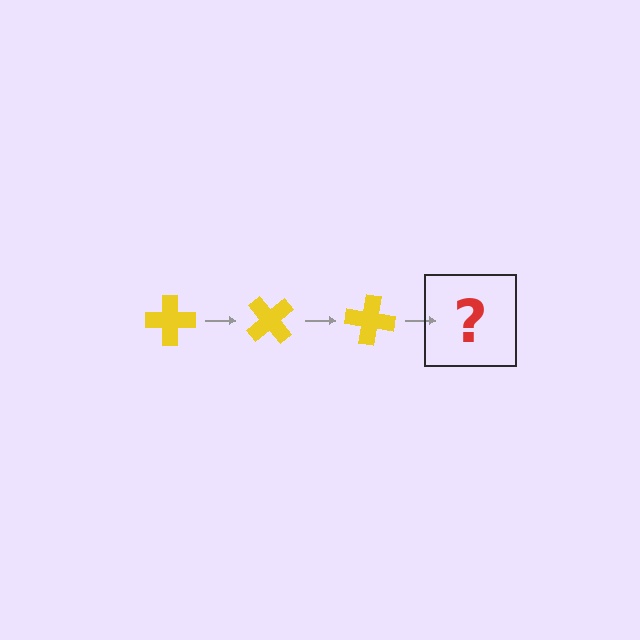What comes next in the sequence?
The next element should be a yellow cross rotated 150 degrees.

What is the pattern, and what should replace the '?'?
The pattern is that the cross rotates 50 degrees each step. The '?' should be a yellow cross rotated 150 degrees.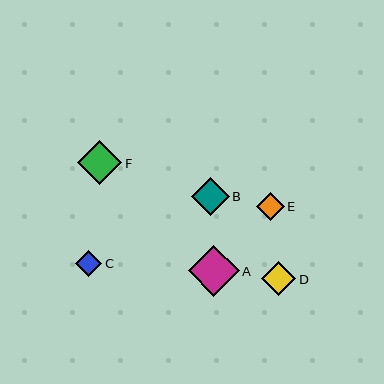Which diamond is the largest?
Diamond A is the largest with a size of approximately 51 pixels.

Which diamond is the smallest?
Diamond C is the smallest with a size of approximately 27 pixels.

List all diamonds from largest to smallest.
From largest to smallest: A, F, B, D, E, C.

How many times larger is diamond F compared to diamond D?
Diamond F is approximately 1.3 times the size of diamond D.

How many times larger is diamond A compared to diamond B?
Diamond A is approximately 1.3 times the size of diamond B.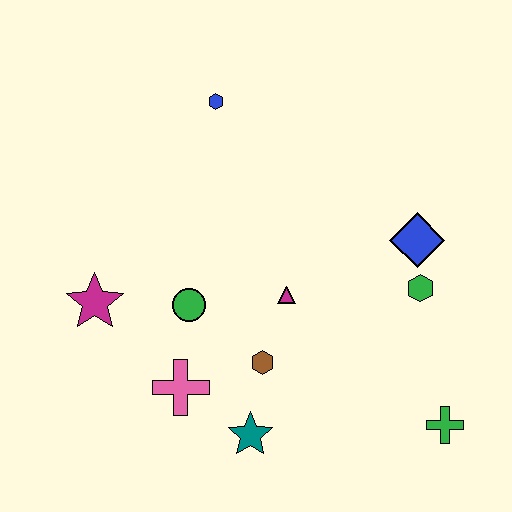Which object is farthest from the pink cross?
The blue hexagon is farthest from the pink cross.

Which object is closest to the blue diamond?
The green hexagon is closest to the blue diamond.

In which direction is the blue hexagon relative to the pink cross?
The blue hexagon is above the pink cross.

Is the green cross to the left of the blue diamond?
No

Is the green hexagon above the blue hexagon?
No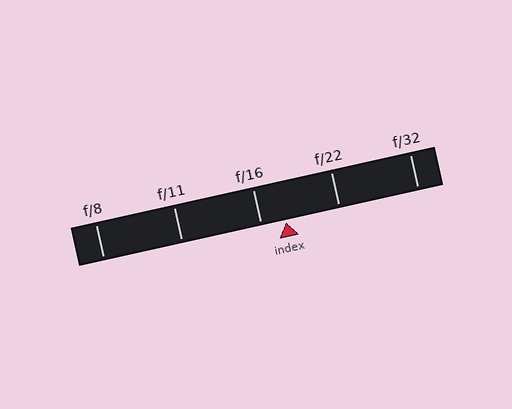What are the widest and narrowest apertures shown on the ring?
The widest aperture shown is f/8 and the narrowest is f/32.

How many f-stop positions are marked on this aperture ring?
There are 5 f-stop positions marked.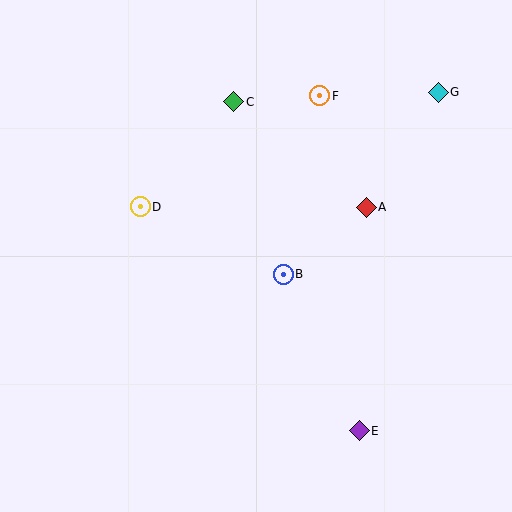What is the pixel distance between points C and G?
The distance between C and G is 205 pixels.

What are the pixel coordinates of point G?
Point G is at (438, 92).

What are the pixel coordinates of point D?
Point D is at (140, 207).